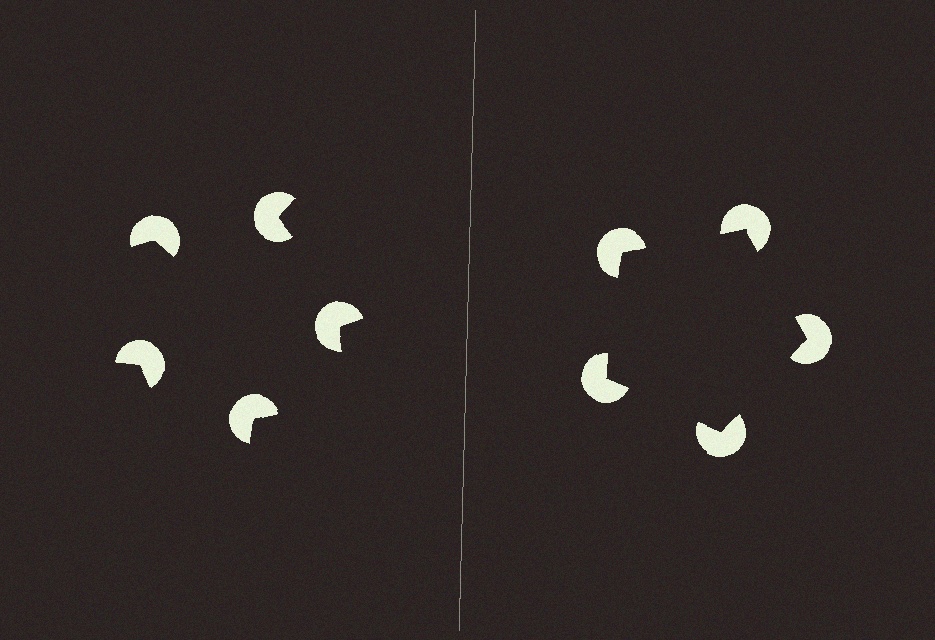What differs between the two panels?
The pac-man discs are positioned identically on both sides; only the wedge orientations differ. On the right they align to a pentagon; on the left they are misaligned.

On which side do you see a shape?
An illusory pentagon appears on the right side. On the left side the wedge cuts are rotated, so no coherent shape forms.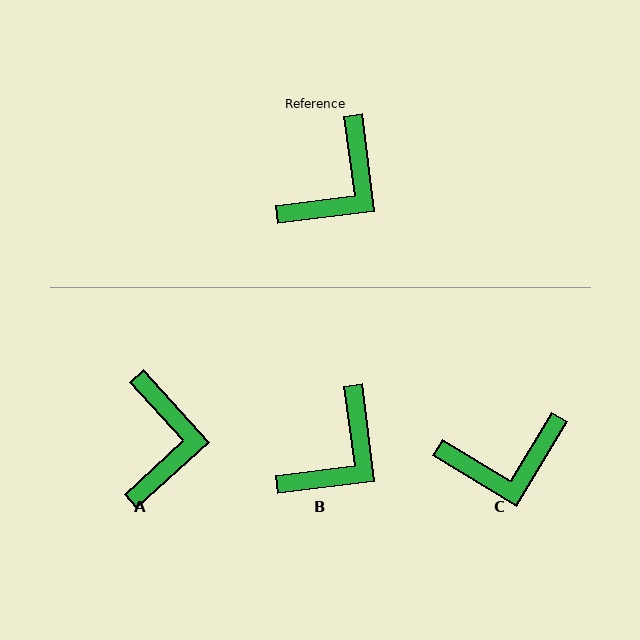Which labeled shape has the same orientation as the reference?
B.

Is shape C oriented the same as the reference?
No, it is off by about 38 degrees.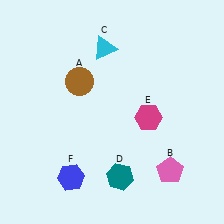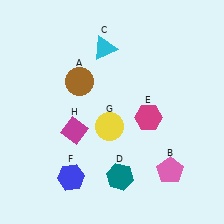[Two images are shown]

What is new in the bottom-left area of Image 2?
A yellow circle (G) was added in the bottom-left area of Image 2.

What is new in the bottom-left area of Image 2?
A magenta diamond (H) was added in the bottom-left area of Image 2.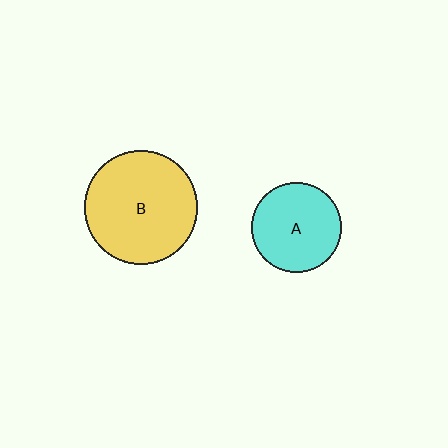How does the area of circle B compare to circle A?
Approximately 1.6 times.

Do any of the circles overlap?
No, none of the circles overlap.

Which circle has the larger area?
Circle B (yellow).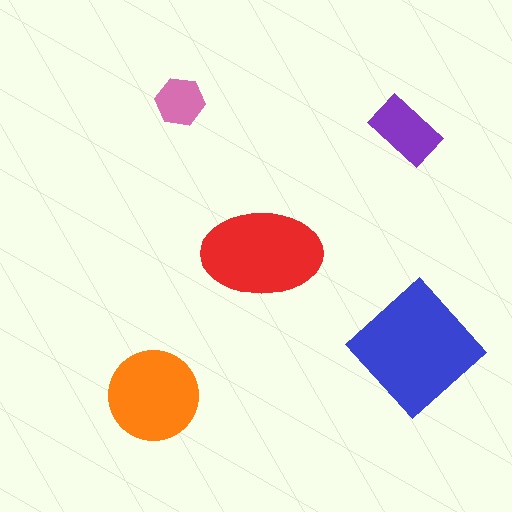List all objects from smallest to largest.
The pink hexagon, the purple rectangle, the orange circle, the red ellipse, the blue diamond.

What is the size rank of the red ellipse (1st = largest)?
2nd.